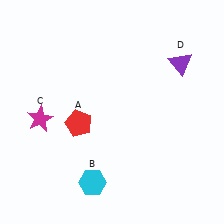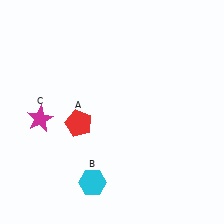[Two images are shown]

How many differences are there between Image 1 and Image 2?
There is 1 difference between the two images.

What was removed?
The purple triangle (D) was removed in Image 2.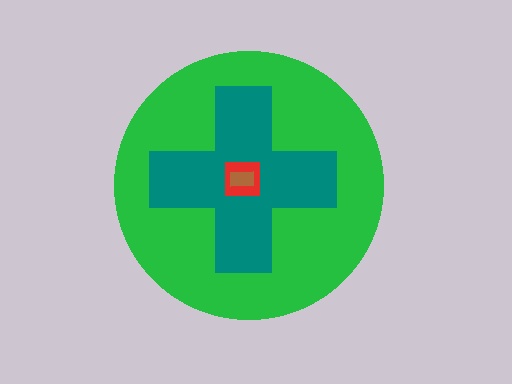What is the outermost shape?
The green circle.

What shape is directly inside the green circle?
The teal cross.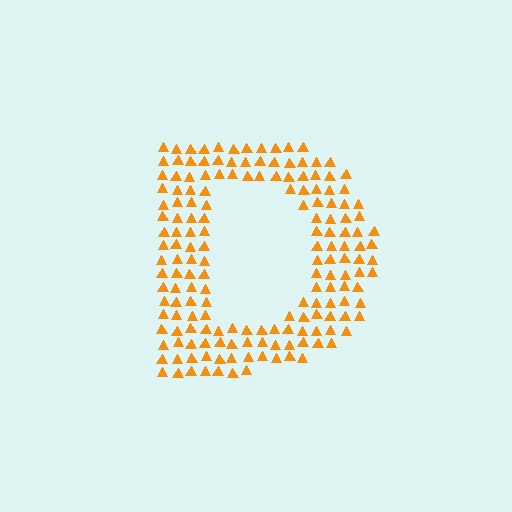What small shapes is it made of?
It is made of small triangles.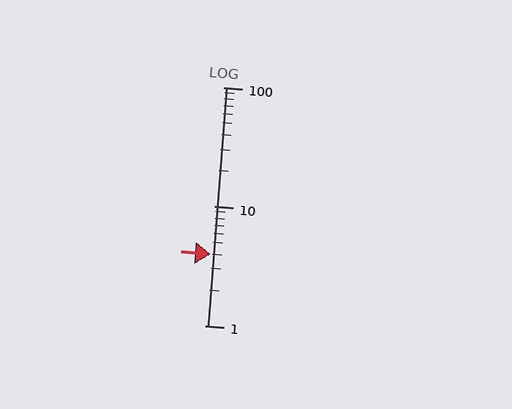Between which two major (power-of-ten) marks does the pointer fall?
The pointer is between 1 and 10.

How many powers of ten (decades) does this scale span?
The scale spans 2 decades, from 1 to 100.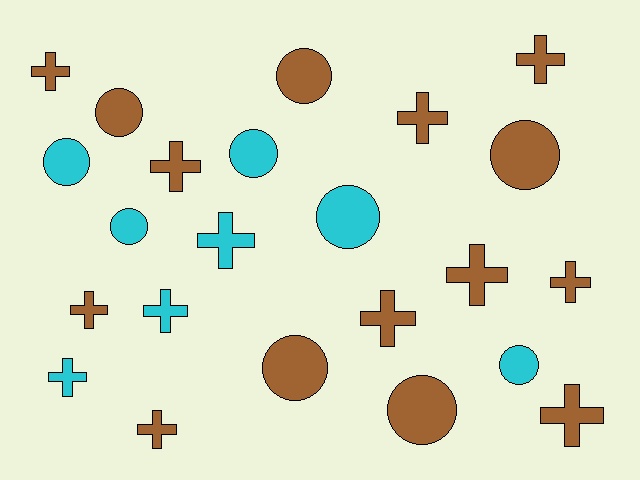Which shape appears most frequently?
Cross, with 13 objects.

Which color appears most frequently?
Brown, with 15 objects.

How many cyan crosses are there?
There are 3 cyan crosses.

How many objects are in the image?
There are 23 objects.